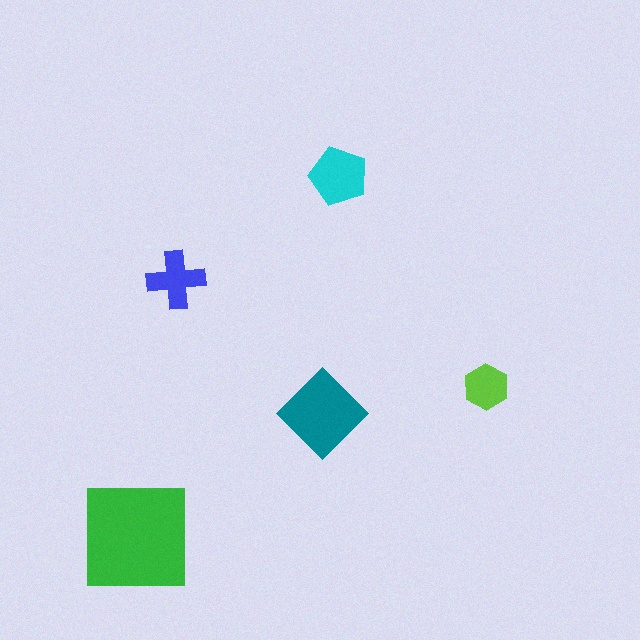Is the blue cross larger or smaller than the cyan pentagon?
Smaller.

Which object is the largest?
The green square.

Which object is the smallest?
The lime hexagon.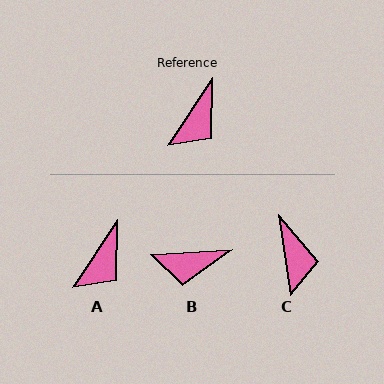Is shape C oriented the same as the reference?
No, it is off by about 41 degrees.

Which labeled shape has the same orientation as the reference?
A.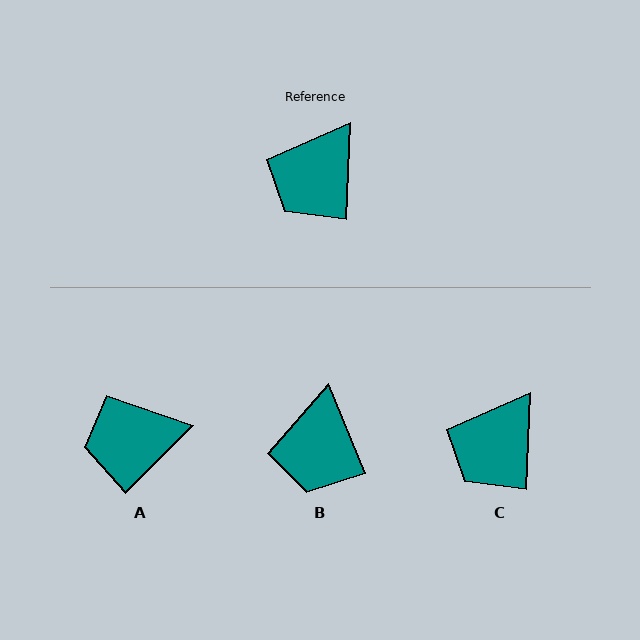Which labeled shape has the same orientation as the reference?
C.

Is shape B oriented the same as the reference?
No, it is off by about 25 degrees.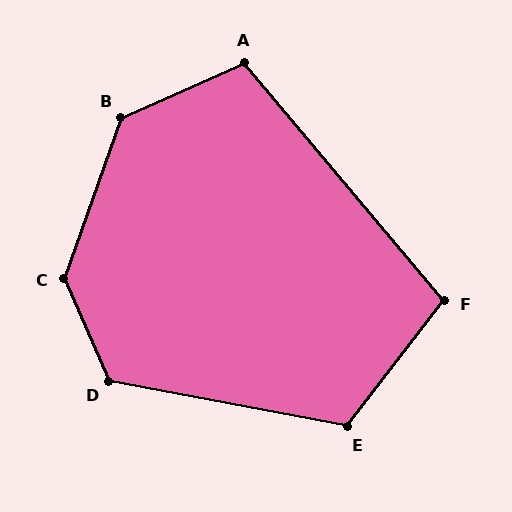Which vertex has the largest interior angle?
C, at approximately 137 degrees.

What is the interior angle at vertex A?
Approximately 106 degrees (obtuse).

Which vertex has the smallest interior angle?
F, at approximately 102 degrees.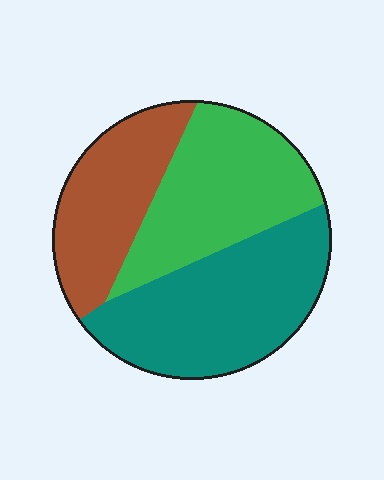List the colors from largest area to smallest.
From largest to smallest: teal, green, brown.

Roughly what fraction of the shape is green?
Green takes up about one third (1/3) of the shape.